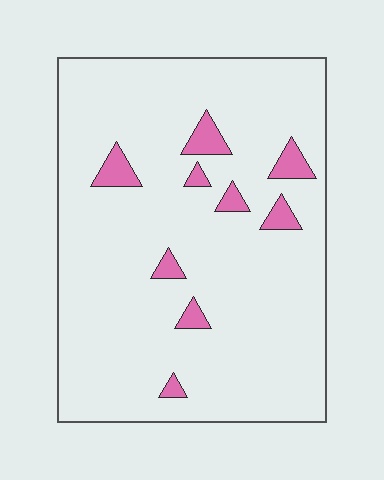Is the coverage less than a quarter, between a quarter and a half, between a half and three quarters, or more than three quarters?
Less than a quarter.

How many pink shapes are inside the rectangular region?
9.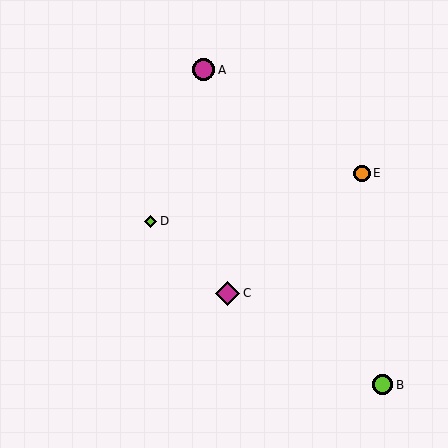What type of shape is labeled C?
Shape C is a magenta diamond.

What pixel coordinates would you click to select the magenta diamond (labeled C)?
Click at (228, 293) to select the magenta diamond C.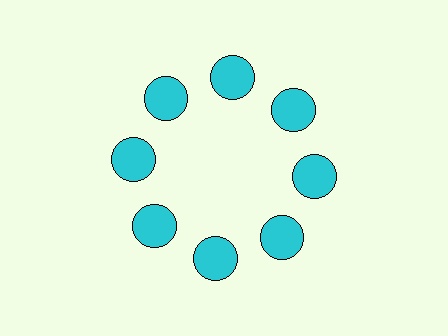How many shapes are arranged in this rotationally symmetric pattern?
There are 8 shapes, arranged in 8 groups of 1.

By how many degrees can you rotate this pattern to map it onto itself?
The pattern maps onto itself every 45 degrees of rotation.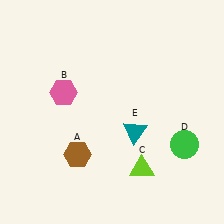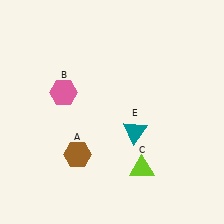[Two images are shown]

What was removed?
The green circle (D) was removed in Image 2.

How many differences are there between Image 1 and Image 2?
There is 1 difference between the two images.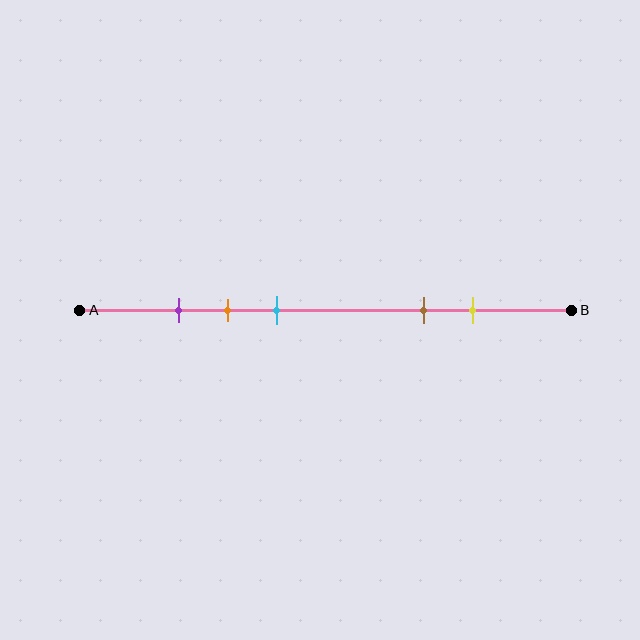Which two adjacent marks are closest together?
The purple and orange marks are the closest adjacent pair.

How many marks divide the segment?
There are 5 marks dividing the segment.